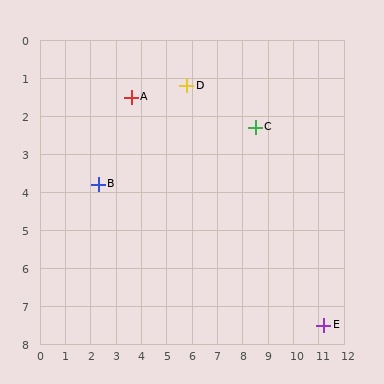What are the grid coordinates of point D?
Point D is at approximately (5.8, 1.2).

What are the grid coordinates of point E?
Point E is at approximately (11.2, 7.5).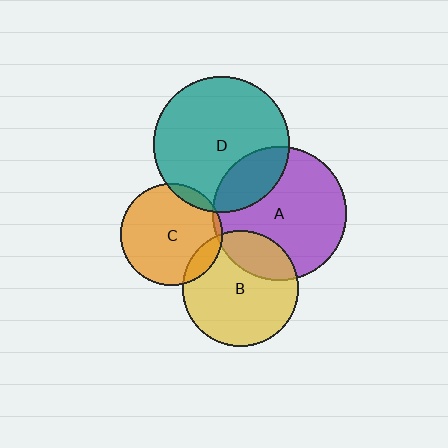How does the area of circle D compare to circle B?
Approximately 1.4 times.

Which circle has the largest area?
Circle D (teal).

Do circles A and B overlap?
Yes.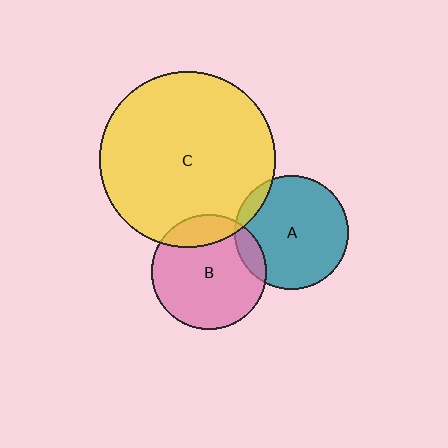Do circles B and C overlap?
Yes.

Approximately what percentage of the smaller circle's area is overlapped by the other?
Approximately 20%.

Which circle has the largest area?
Circle C (yellow).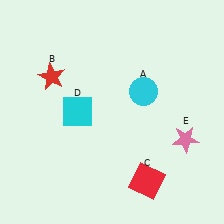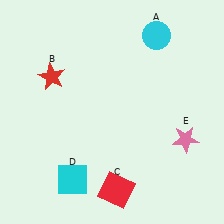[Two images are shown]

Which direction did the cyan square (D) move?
The cyan square (D) moved down.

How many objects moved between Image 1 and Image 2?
3 objects moved between the two images.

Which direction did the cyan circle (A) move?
The cyan circle (A) moved up.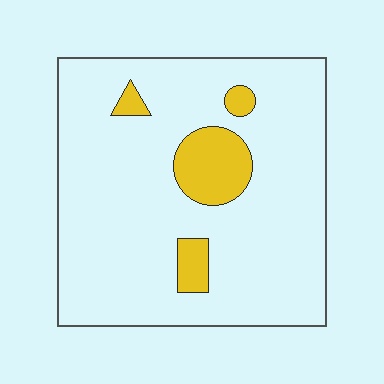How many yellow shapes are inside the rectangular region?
4.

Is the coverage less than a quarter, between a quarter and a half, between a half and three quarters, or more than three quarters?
Less than a quarter.